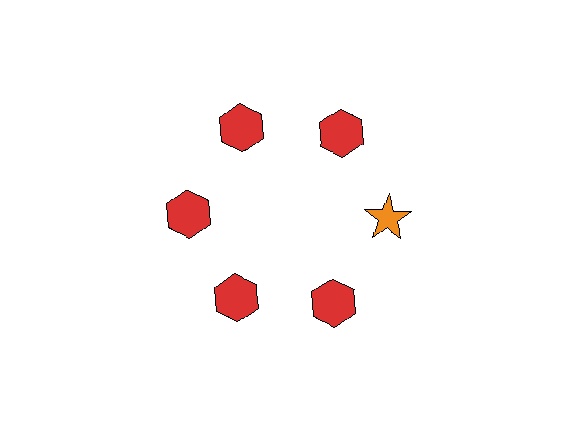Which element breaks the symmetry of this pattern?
The orange star at roughly the 3 o'clock position breaks the symmetry. All other shapes are red hexagons.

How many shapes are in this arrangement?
There are 6 shapes arranged in a ring pattern.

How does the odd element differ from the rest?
It differs in both color (orange instead of red) and shape (star instead of hexagon).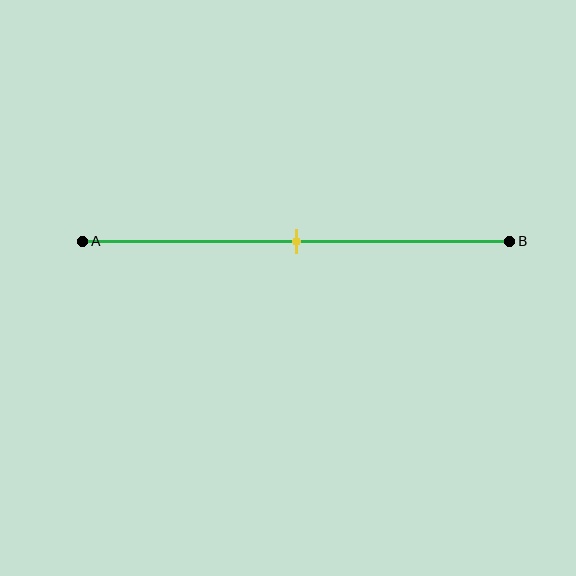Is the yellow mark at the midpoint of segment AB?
Yes, the mark is approximately at the midpoint.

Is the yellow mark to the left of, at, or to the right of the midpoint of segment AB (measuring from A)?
The yellow mark is approximately at the midpoint of segment AB.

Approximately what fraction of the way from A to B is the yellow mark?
The yellow mark is approximately 50% of the way from A to B.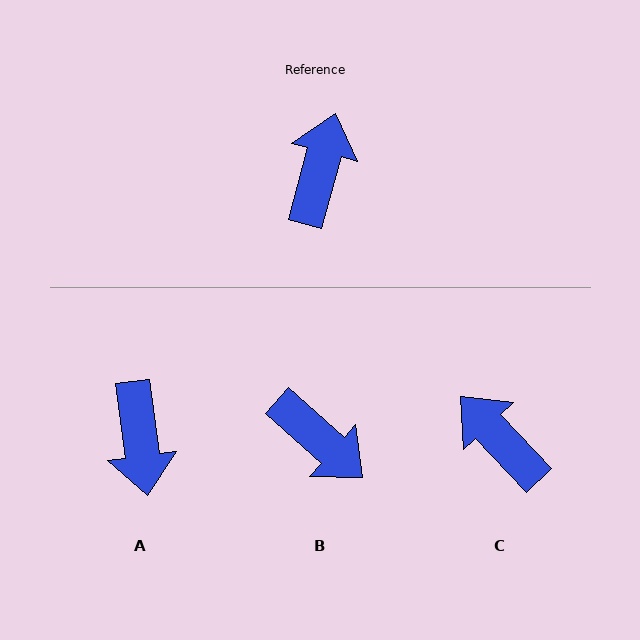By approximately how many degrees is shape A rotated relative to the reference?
Approximately 157 degrees clockwise.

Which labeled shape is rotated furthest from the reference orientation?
A, about 157 degrees away.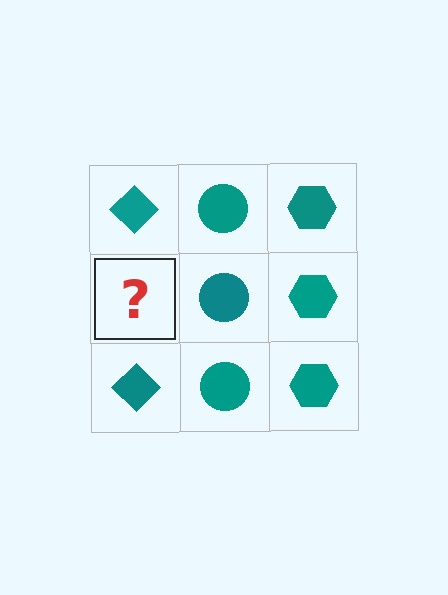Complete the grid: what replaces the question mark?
The question mark should be replaced with a teal diamond.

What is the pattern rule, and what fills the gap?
The rule is that each column has a consistent shape. The gap should be filled with a teal diamond.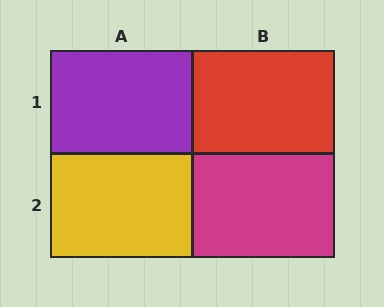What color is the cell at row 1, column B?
Red.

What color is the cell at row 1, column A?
Purple.